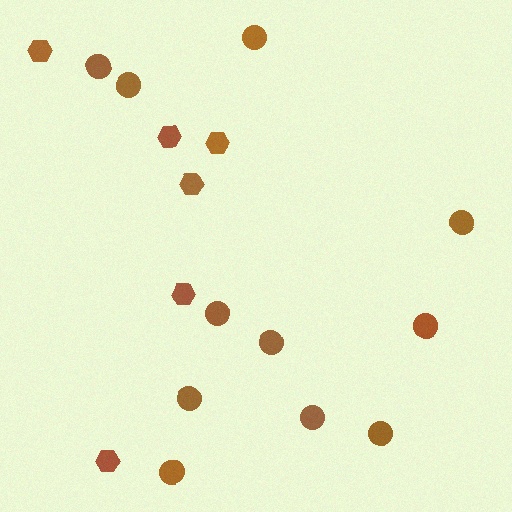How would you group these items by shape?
There are 2 groups: one group of circles (11) and one group of hexagons (6).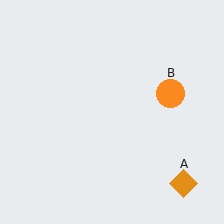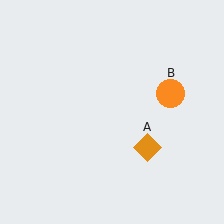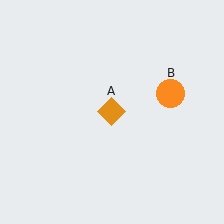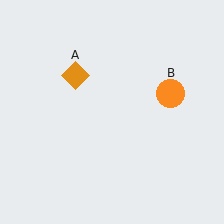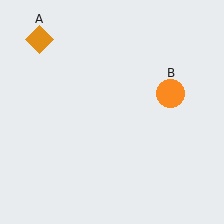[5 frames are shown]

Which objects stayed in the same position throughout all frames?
Orange circle (object B) remained stationary.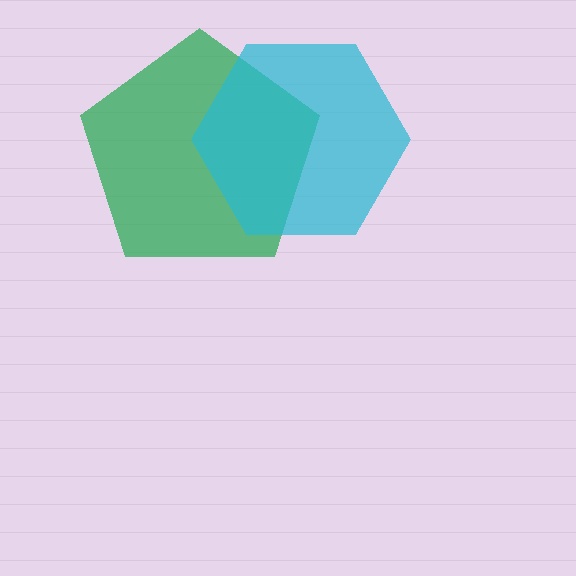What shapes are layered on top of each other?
The layered shapes are: a green pentagon, a cyan hexagon.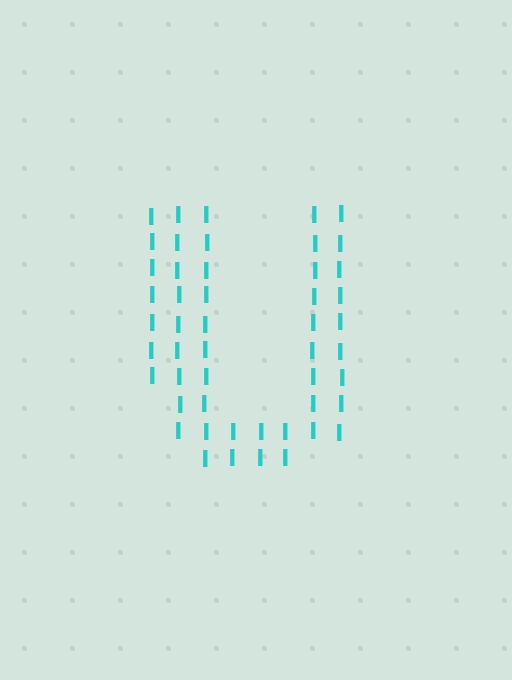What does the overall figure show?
The overall figure shows the letter U.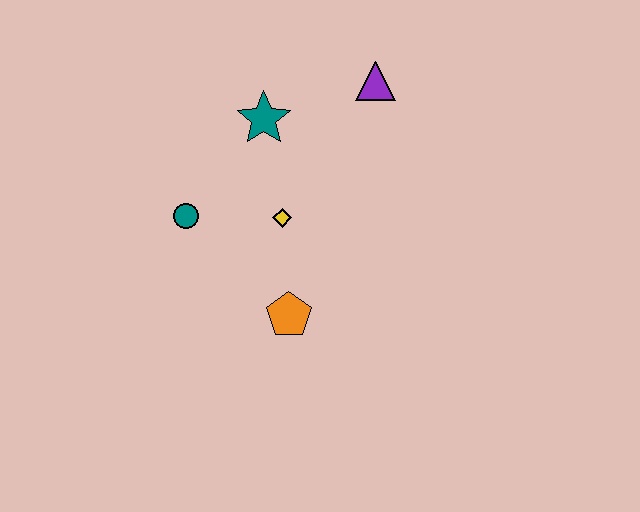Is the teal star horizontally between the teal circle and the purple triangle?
Yes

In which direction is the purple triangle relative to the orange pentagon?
The purple triangle is above the orange pentagon.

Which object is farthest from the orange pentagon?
The purple triangle is farthest from the orange pentagon.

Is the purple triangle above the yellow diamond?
Yes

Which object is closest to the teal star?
The yellow diamond is closest to the teal star.